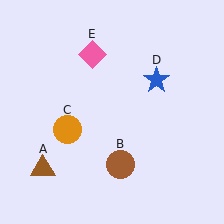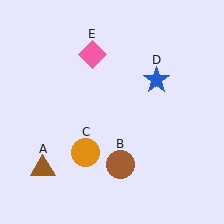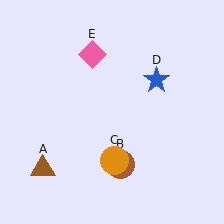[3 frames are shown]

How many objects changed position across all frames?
1 object changed position: orange circle (object C).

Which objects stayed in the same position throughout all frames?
Brown triangle (object A) and brown circle (object B) and blue star (object D) and pink diamond (object E) remained stationary.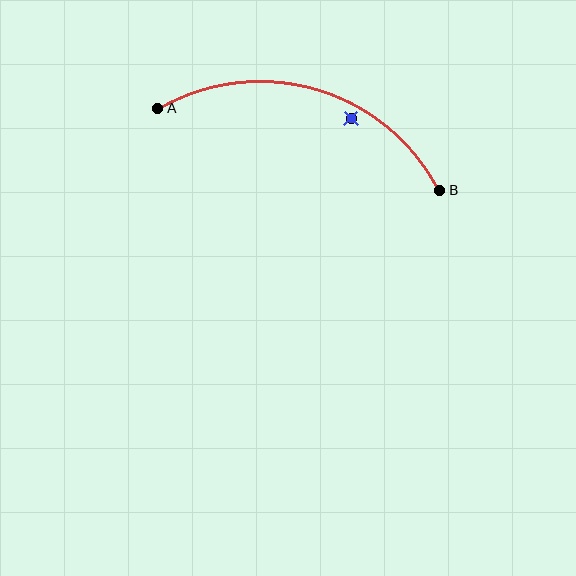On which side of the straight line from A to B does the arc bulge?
The arc bulges above the straight line connecting A and B.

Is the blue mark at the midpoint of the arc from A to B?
No — the blue mark does not lie on the arc at all. It sits slightly inside the curve.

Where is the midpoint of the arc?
The arc midpoint is the point on the curve farthest from the straight line joining A and B. It sits above that line.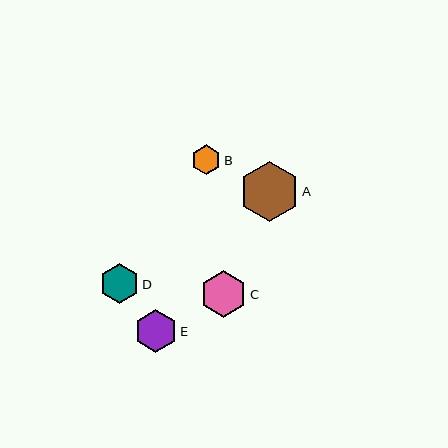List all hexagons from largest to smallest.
From largest to smallest: A, C, E, D, B.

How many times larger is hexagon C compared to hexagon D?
Hexagon C is approximately 1.2 times the size of hexagon D.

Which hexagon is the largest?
Hexagon A is the largest with a size of approximately 60 pixels.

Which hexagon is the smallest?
Hexagon B is the smallest with a size of approximately 30 pixels.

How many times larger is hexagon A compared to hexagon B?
Hexagon A is approximately 2.0 times the size of hexagon B.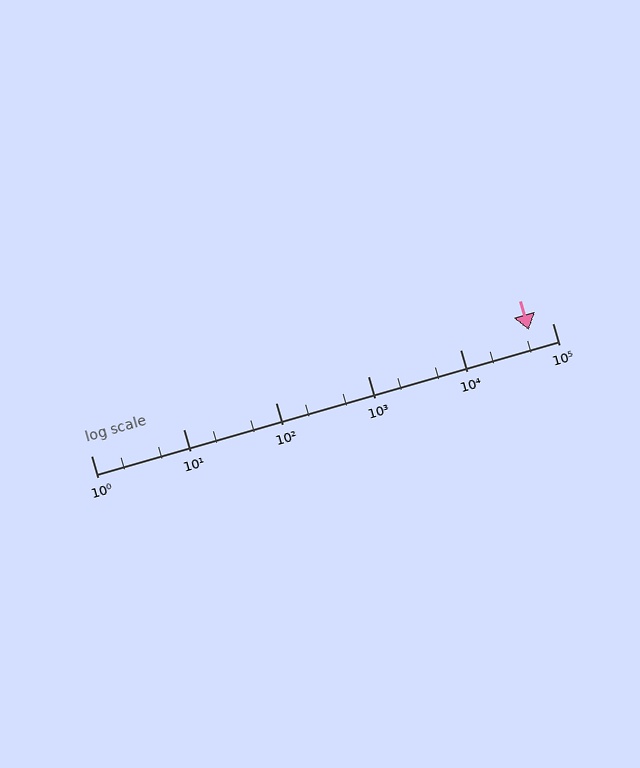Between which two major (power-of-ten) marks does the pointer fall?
The pointer is between 10000 and 100000.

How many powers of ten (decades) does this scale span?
The scale spans 5 decades, from 1 to 100000.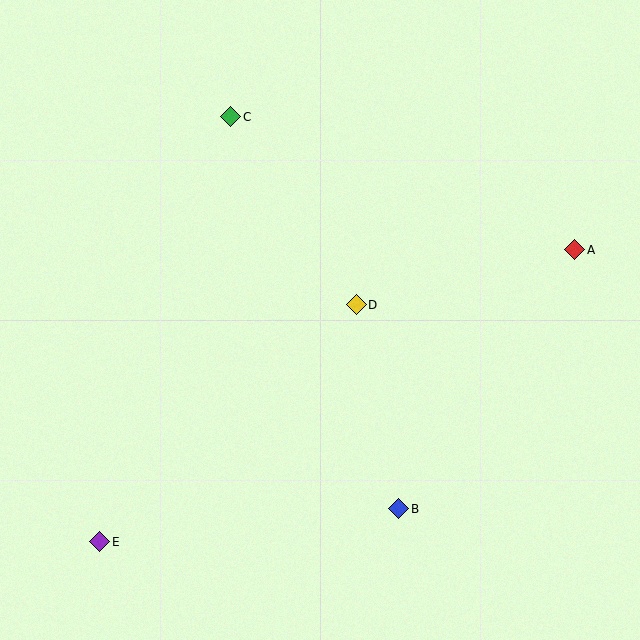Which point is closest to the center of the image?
Point D at (356, 305) is closest to the center.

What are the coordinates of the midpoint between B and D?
The midpoint between B and D is at (377, 407).